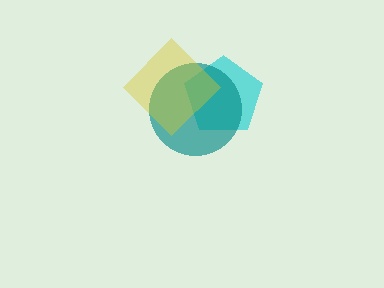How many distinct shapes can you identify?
There are 3 distinct shapes: a cyan pentagon, a teal circle, a yellow diamond.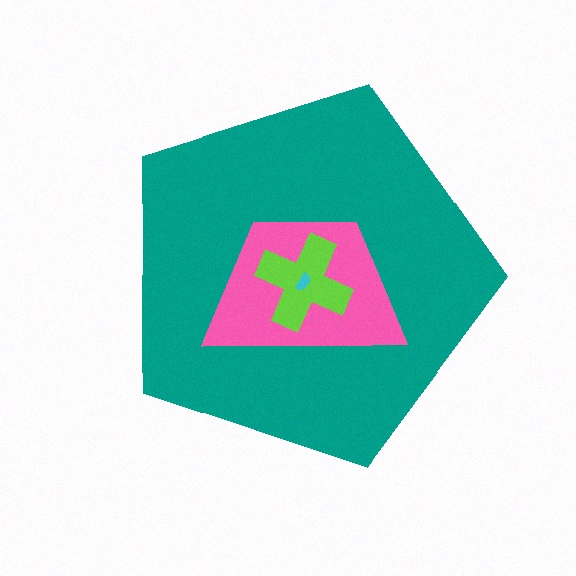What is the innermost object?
The cyan semicircle.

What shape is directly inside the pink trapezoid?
The lime cross.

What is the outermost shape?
The teal pentagon.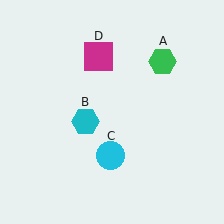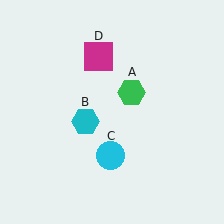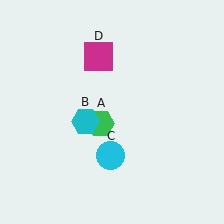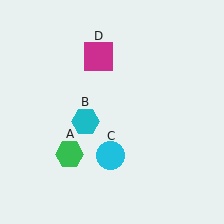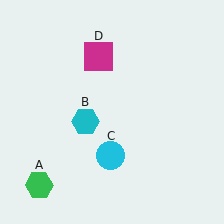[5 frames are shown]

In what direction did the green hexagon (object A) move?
The green hexagon (object A) moved down and to the left.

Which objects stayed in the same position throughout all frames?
Cyan hexagon (object B) and cyan circle (object C) and magenta square (object D) remained stationary.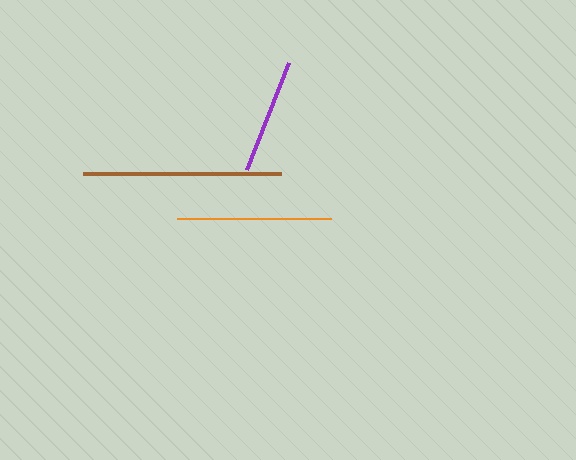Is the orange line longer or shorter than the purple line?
The orange line is longer than the purple line.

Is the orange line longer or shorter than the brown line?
The brown line is longer than the orange line.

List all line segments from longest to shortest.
From longest to shortest: brown, orange, purple.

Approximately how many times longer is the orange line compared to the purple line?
The orange line is approximately 1.3 times the length of the purple line.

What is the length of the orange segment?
The orange segment is approximately 154 pixels long.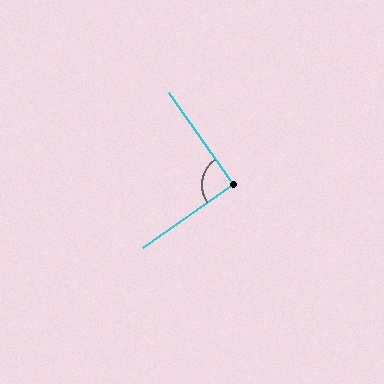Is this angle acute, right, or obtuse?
It is approximately a right angle.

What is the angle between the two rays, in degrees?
Approximately 90 degrees.